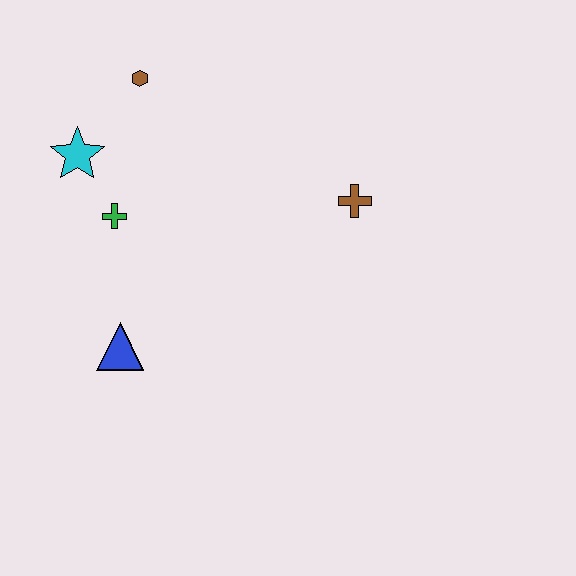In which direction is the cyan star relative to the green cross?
The cyan star is above the green cross.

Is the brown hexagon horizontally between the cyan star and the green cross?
No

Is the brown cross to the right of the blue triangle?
Yes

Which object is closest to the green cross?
The cyan star is closest to the green cross.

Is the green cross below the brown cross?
Yes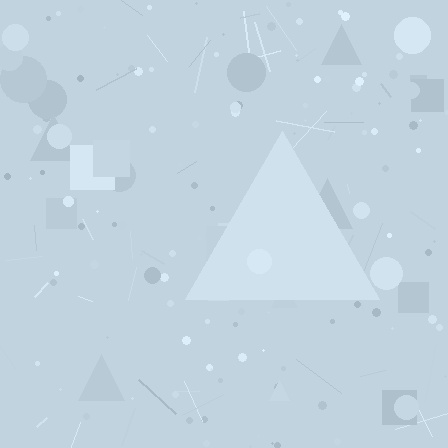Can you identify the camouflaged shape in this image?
The camouflaged shape is a triangle.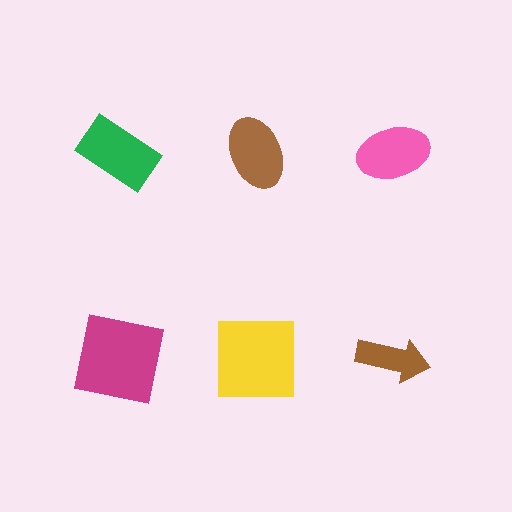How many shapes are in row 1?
3 shapes.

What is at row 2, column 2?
A yellow square.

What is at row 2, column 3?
A brown arrow.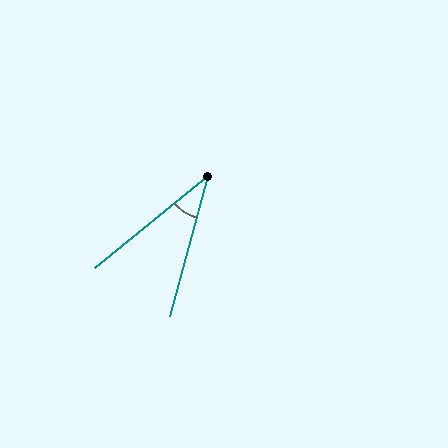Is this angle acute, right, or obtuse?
It is acute.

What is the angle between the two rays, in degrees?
Approximately 35 degrees.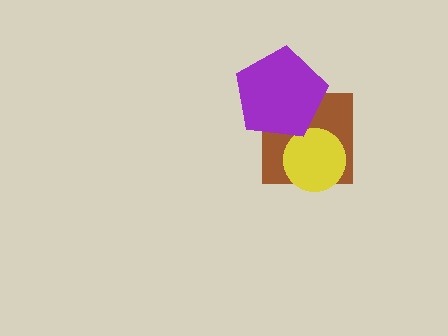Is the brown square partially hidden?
Yes, it is partially covered by another shape.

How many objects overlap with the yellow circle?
1 object overlaps with the yellow circle.